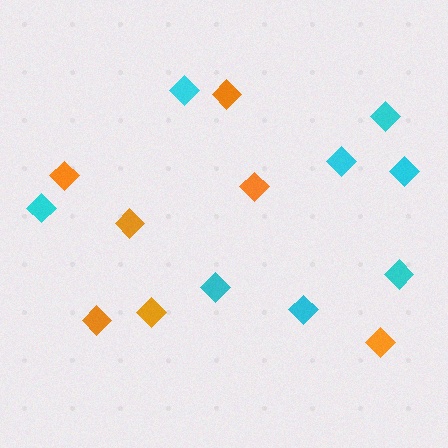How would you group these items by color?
There are 2 groups: one group of orange diamonds (7) and one group of cyan diamonds (8).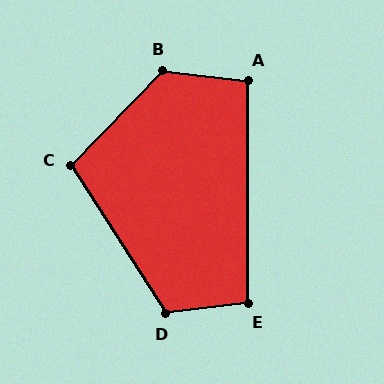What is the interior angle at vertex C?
Approximately 103 degrees (obtuse).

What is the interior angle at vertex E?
Approximately 97 degrees (obtuse).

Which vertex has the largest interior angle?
B, at approximately 128 degrees.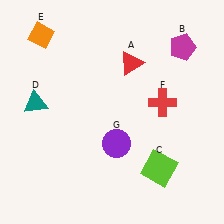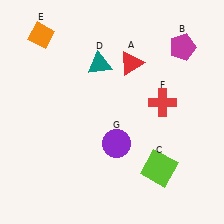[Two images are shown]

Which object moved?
The teal triangle (D) moved right.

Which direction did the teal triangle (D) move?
The teal triangle (D) moved right.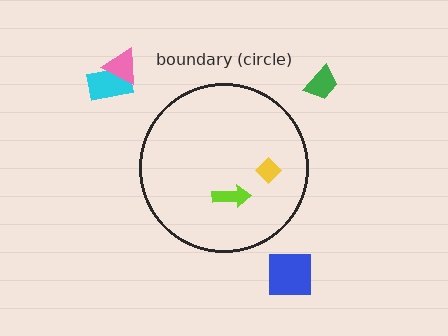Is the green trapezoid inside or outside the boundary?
Outside.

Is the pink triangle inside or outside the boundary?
Outside.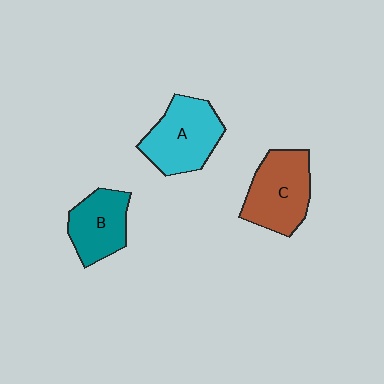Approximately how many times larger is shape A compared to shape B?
Approximately 1.3 times.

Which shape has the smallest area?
Shape B (teal).